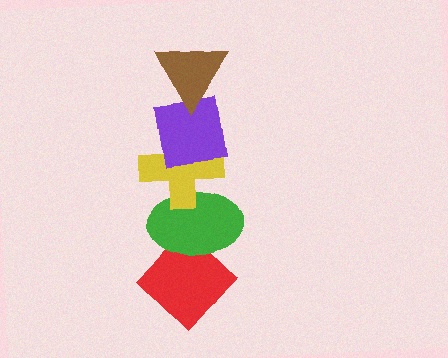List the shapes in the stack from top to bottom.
From top to bottom: the brown triangle, the purple square, the yellow cross, the green ellipse, the red diamond.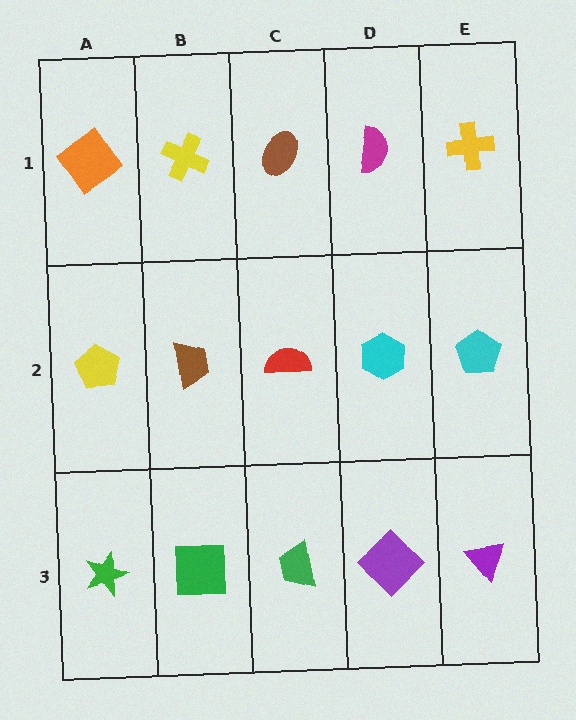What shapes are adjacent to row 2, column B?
A yellow cross (row 1, column B), a green square (row 3, column B), a yellow pentagon (row 2, column A), a red semicircle (row 2, column C).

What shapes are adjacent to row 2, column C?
A brown ellipse (row 1, column C), a green trapezoid (row 3, column C), a brown trapezoid (row 2, column B), a cyan hexagon (row 2, column D).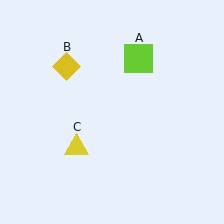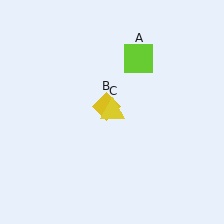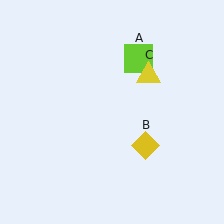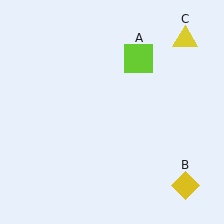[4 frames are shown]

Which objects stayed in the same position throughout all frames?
Lime square (object A) remained stationary.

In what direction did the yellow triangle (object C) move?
The yellow triangle (object C) moved up and to the right.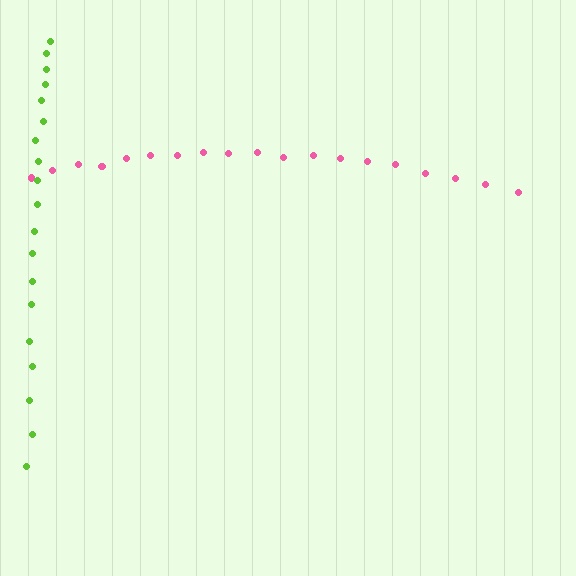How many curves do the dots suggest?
There are 2 distinct paths.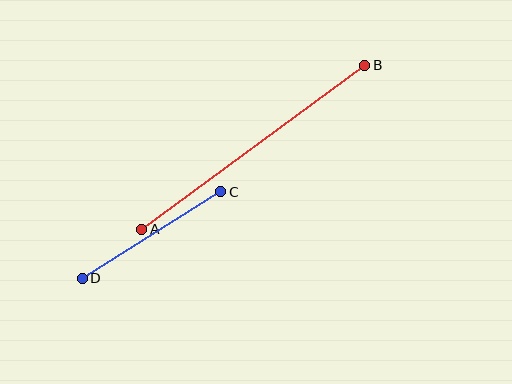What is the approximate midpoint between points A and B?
The midpoint is at approximately (253, 147) pixels.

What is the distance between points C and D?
The distance is approximately 164 pixels.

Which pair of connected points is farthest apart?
Points A and B are farthest apart.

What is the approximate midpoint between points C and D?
The midpoint is at approximately (152, 235) pixels.